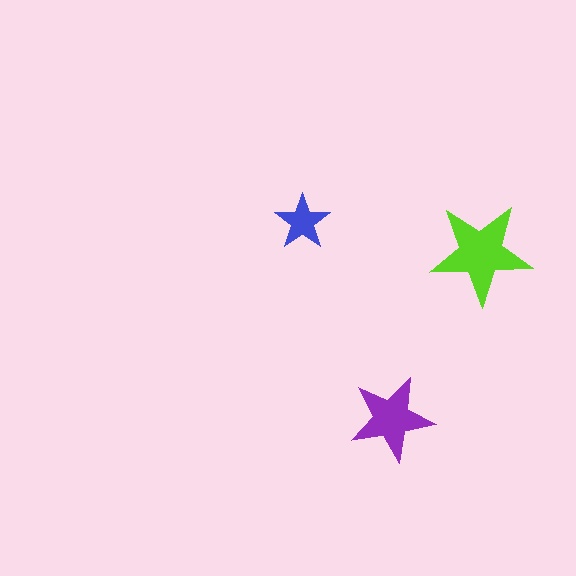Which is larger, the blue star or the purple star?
The purple one.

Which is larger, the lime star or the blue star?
The lime one.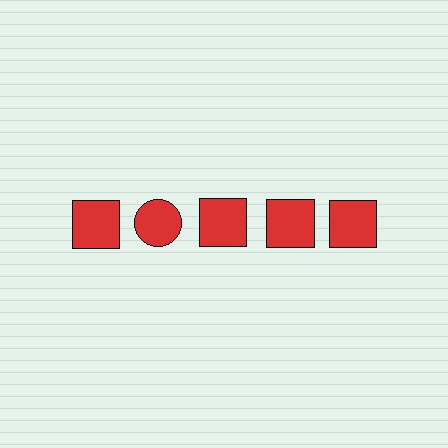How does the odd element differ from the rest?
It has a different shape: circle instead of square.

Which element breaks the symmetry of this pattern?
The red circle in the top row, second from left column breaks the symmetry. All other shapes are red squares.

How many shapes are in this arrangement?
There are 5 shapes arranged in a grid pattern.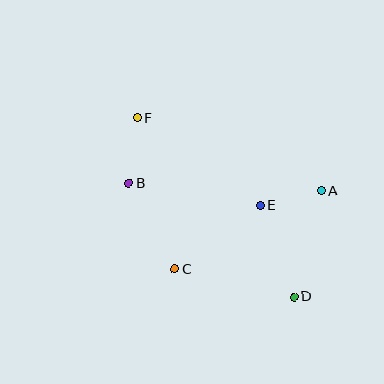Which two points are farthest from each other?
Points D and F are farthest from each other.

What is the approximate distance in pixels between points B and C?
The distance between B and C is approximately 98 pixels.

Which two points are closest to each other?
Points A and E are closest to each other.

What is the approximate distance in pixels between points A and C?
The distance between A and C is approximately 166 pixels.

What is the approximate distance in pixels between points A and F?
The distance between A and F is approximately 197 pixels.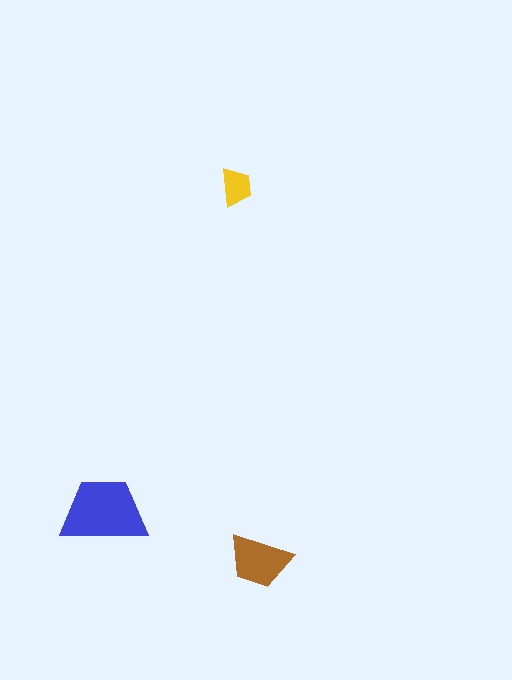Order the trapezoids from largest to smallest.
the blue one, the brown one, the yellow one.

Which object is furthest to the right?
The brown trapezoid is rightmost.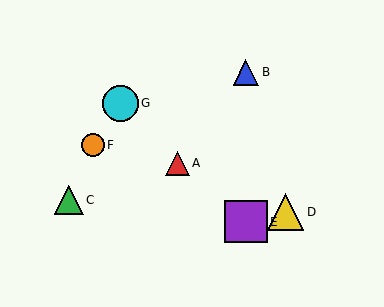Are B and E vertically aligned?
Yes, both are at x≈246.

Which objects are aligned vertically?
Objects B, E are aligned vertically.